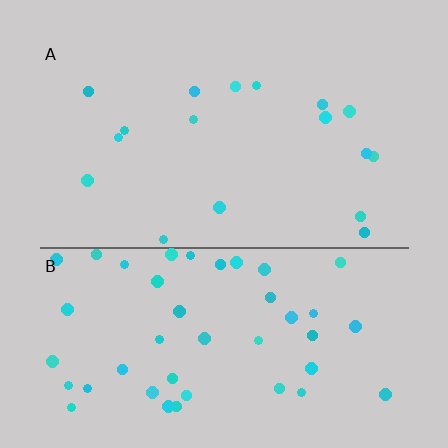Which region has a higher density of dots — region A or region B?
B (the bottom).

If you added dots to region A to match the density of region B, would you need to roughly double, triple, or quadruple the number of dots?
Approximately triple.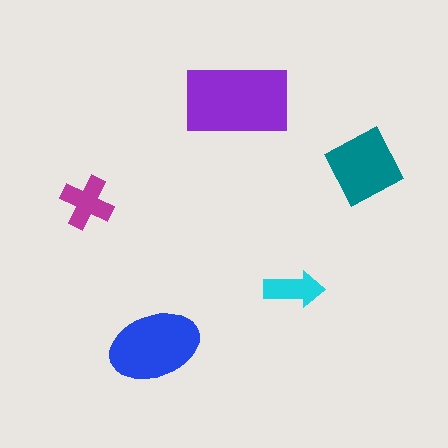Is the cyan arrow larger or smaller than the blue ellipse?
Smaller.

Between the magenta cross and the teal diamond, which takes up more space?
The teal diamond.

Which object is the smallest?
The cyan arrow.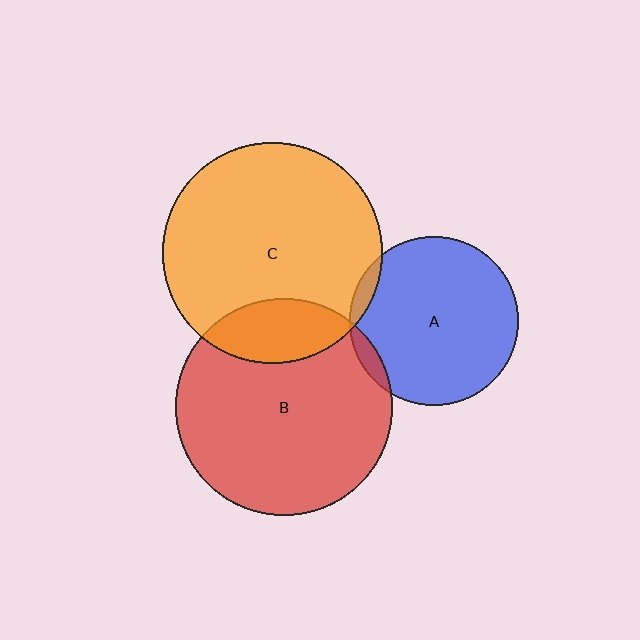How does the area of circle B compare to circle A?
Approximately 1.7 times.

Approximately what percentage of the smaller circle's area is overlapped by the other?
Approximately 5%.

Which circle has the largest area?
Circle C (orange).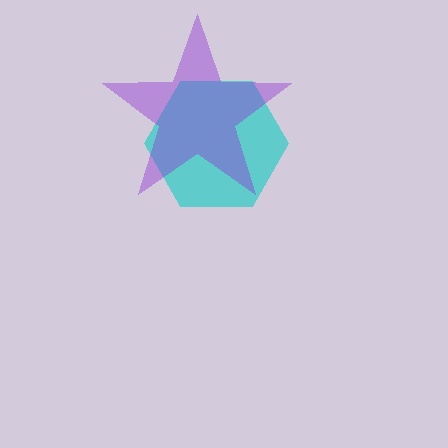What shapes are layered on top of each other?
The layered shapes are: a cyan hexagon, a purple star.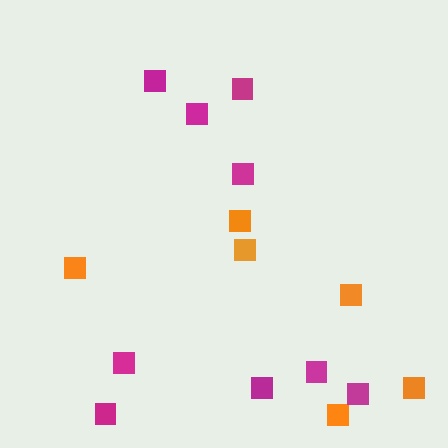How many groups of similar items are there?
There are 2 groups: one group of orange squares (6) and one group of magenta squares (9).